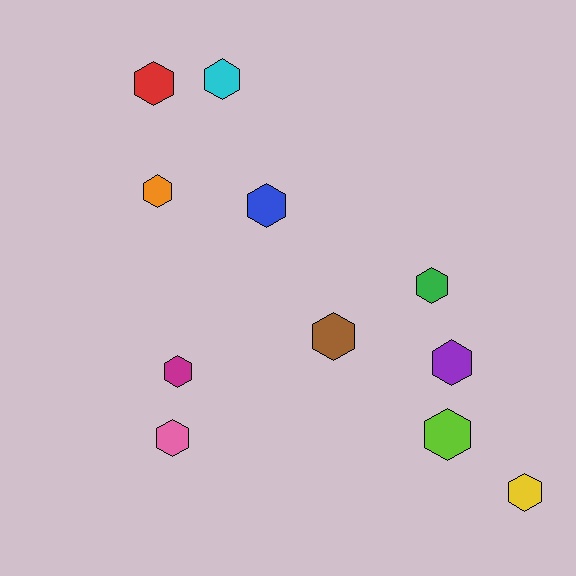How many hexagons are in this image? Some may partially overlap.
There are 11 hexagons.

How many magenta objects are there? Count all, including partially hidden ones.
There is 1 magenta object.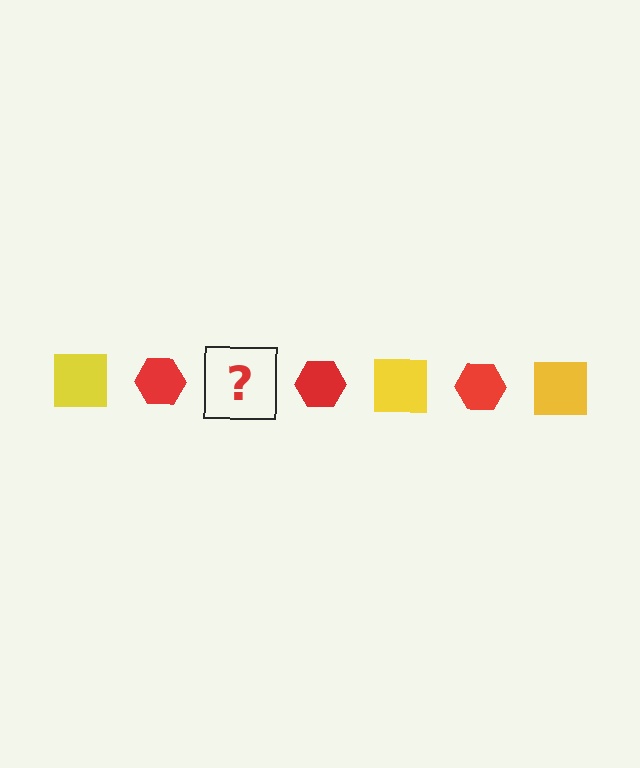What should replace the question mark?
The question mark should be replaced with a yellow square.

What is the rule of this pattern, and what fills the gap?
The rule is that the pattern alternates between yellow square and red hexagon. The gap should be filled with a yellow square.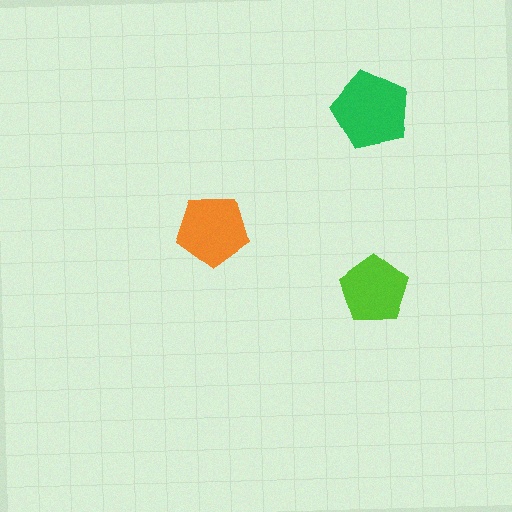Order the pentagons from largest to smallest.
the green one, the orange one, the lime one.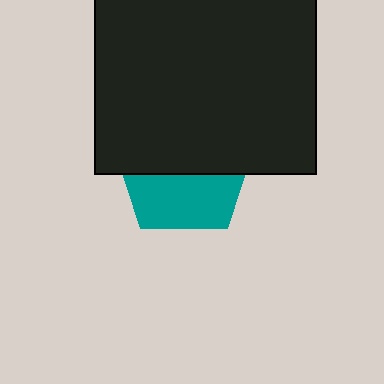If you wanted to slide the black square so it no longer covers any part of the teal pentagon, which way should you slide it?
Slide it up — that is the most direct way to separate the two shapes.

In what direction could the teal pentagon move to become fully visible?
The teal pentagon could move down. That would shift it out from behind the black square entirely.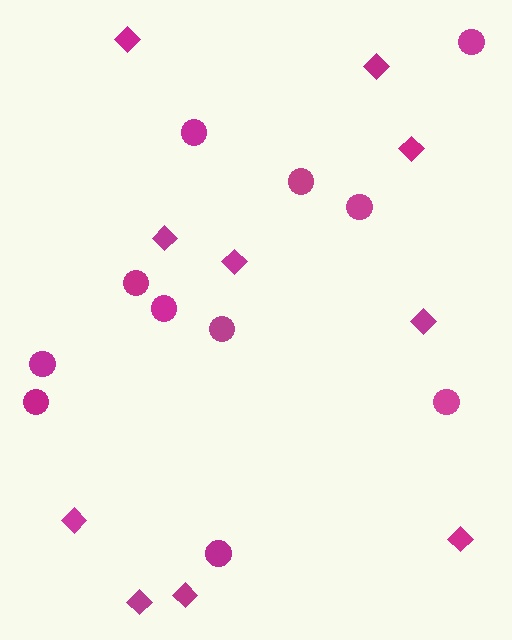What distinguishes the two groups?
There are 2 groups: one group of circles (11) and one group of diamonds (10).